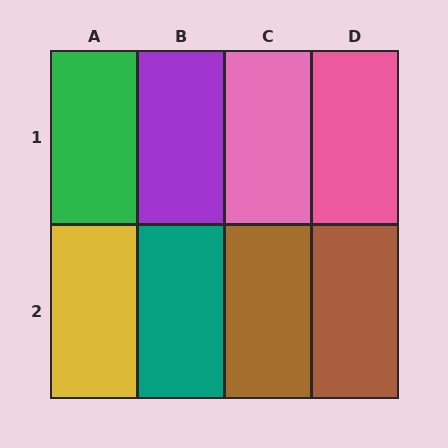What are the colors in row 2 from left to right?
Yellow, teal, brown, brown.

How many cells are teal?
1 cell is teal.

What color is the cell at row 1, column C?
Pink.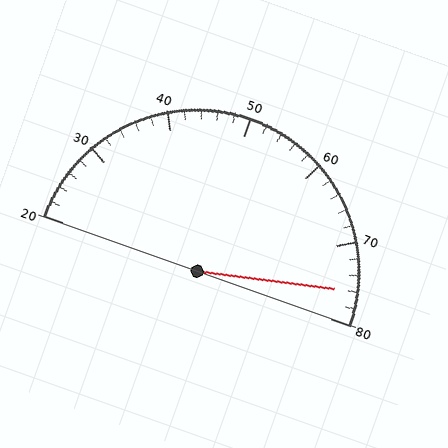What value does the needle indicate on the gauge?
The needle indicates approximately 76.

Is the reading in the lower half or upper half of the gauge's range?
The reading is in the upper half of the range (20 to 80).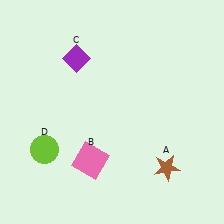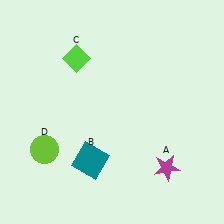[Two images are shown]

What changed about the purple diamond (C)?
In Image 1, C is purple. In Image 2, it changed to lime.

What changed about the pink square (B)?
In Image 1, B is pink. In Image 2, it changed to teal.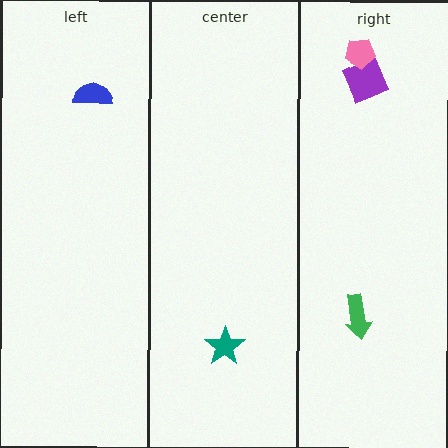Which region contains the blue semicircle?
The left region.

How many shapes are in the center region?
1.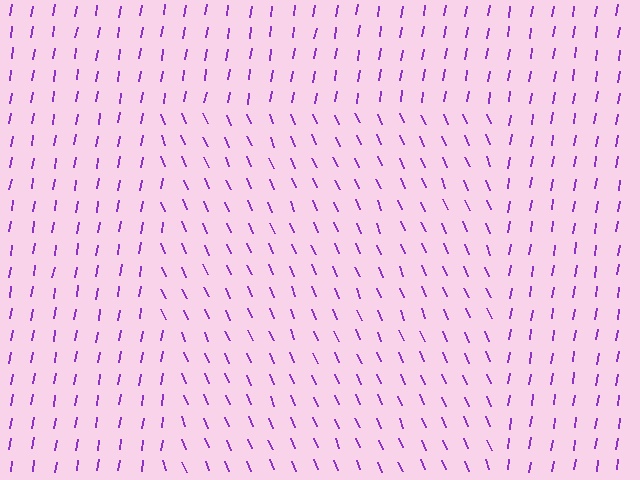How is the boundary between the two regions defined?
The boundary is defined purely by a change in line orientation (approximately 32 degrees difference). All lines are the same color and thickness.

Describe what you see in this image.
The image is filled with small purple line segments. A rectangle region in the image has lines oriented differently from the surrounding lines, creating a visible texture boundary.